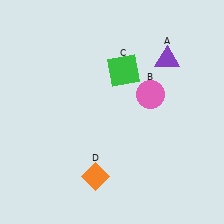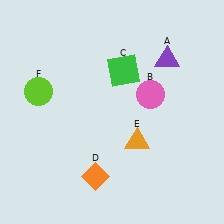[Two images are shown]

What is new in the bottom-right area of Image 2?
An orange triangle (E) was added in the bottom-right area of Image 2.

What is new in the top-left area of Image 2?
A lime circle (F) was added in the top-left area of Image 2.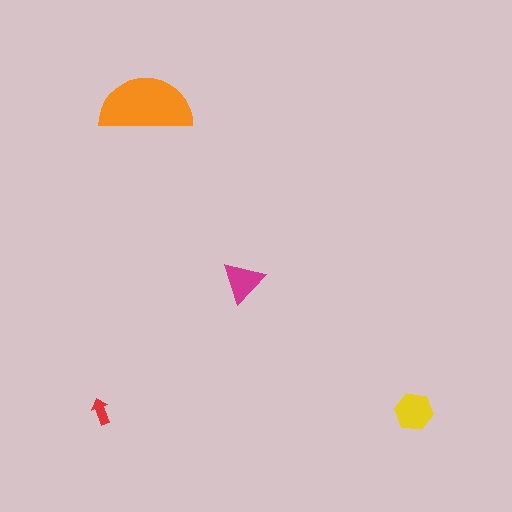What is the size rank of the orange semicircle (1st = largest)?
1st.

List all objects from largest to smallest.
The orange semicircle, the yellow hexagon, the magenta triangle, the red arrow.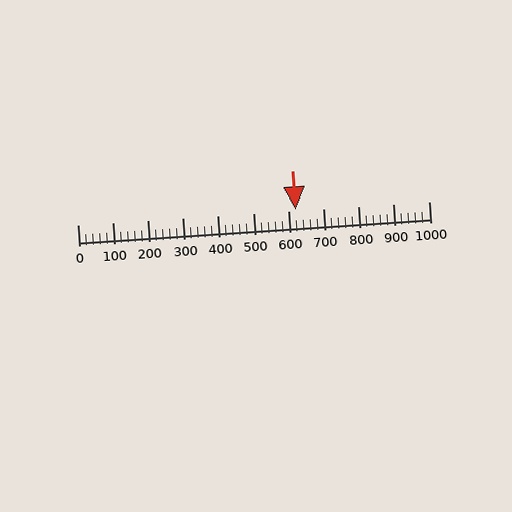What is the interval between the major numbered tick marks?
The major tick marks are spaced 100 units apart.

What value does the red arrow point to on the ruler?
The red arrow points to approximately 620.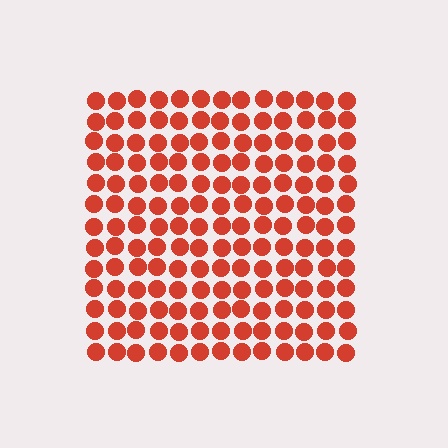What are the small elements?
The small elements are circles.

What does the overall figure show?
The overall figure shows a square.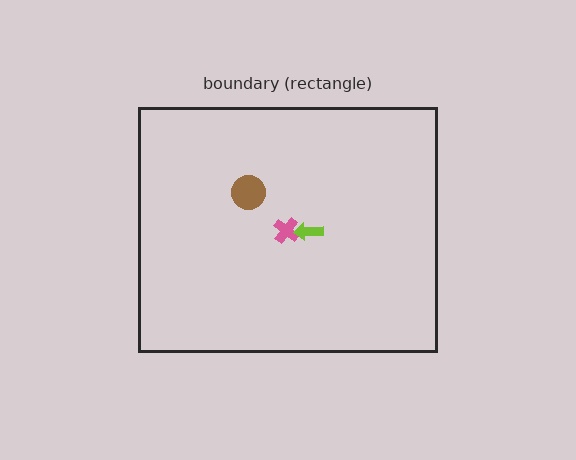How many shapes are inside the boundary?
3 inside, 0 outside.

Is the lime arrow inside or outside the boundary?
Inside.